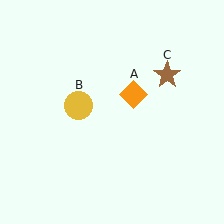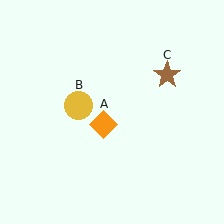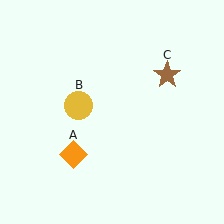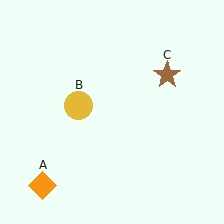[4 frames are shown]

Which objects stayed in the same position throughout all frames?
Yellow circle (object B) and brown star (object C) remained stationary.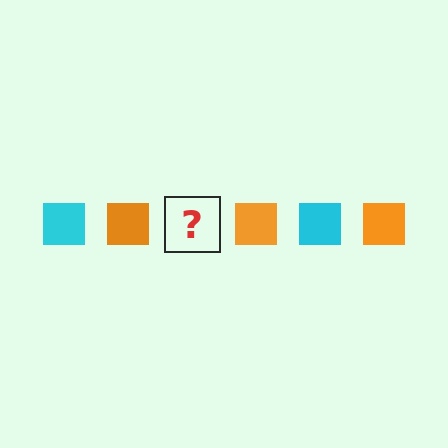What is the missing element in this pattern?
The missing element is a cyan square.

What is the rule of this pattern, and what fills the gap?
The rule is that the pattern cycles through cyan, orange squares. The gap should be filled with a cyan square.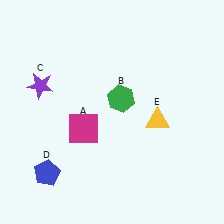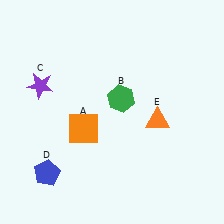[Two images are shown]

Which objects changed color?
A changed from magenta to orange. E changed from yellow to orange.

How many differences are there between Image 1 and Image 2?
There are 2 differences between the two images.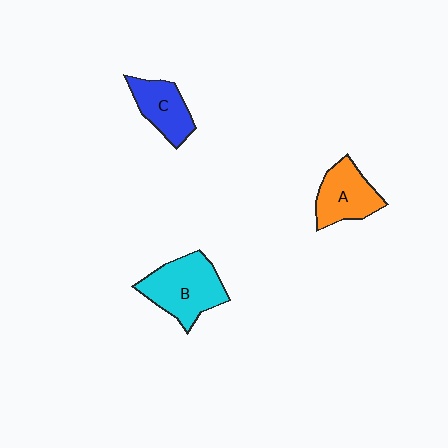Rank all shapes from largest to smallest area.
From largest to smallest: B (cyan), A (orange), C (blue).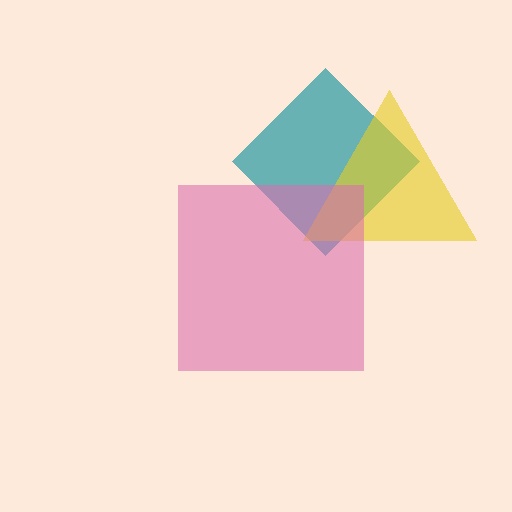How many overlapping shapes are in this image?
There are 3 overlapping shapes in the image.